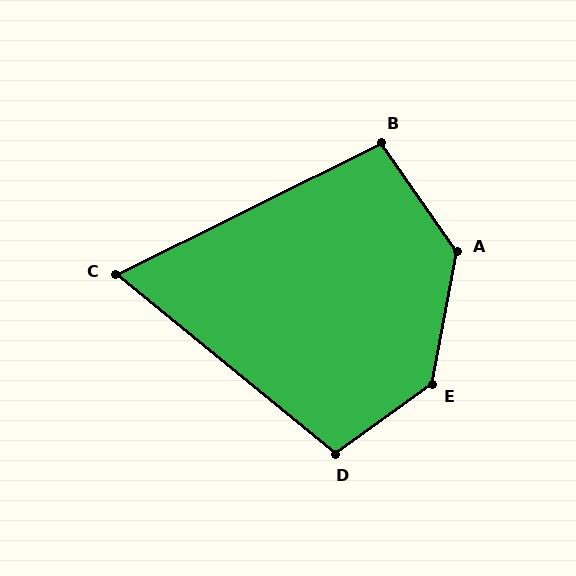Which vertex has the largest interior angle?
E, at approximately 137 degrees.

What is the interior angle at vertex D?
Approximately 105 degrees (obtuse).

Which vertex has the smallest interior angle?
C, at approximately 66 degrees.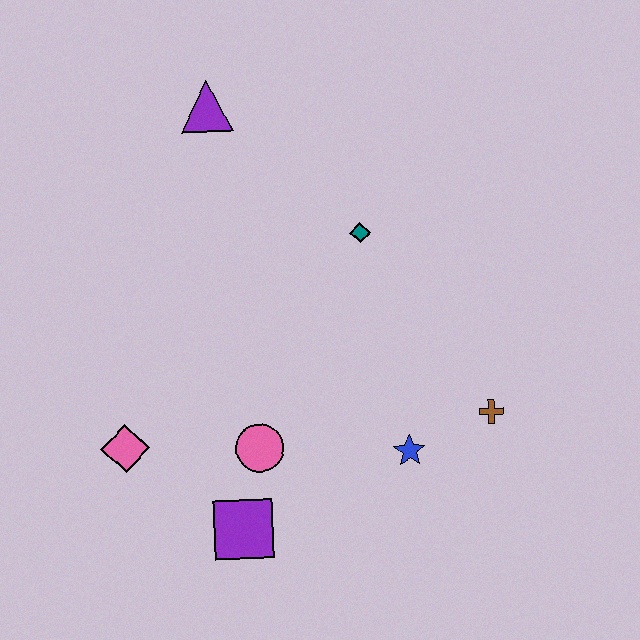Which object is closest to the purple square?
The pink circle is closest to the purple square.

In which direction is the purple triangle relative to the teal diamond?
The purple triangle is to the left of the teal diamond.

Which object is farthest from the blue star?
The purple triangle is farthest from the blue star.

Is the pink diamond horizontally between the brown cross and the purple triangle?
No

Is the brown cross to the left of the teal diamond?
No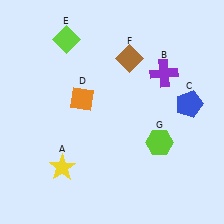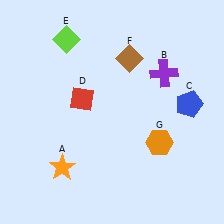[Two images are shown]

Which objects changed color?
A changed from yellow to orange. D changed from orange to red. G changed from lime to orange.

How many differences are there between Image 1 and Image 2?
There are 3 differences between the two images.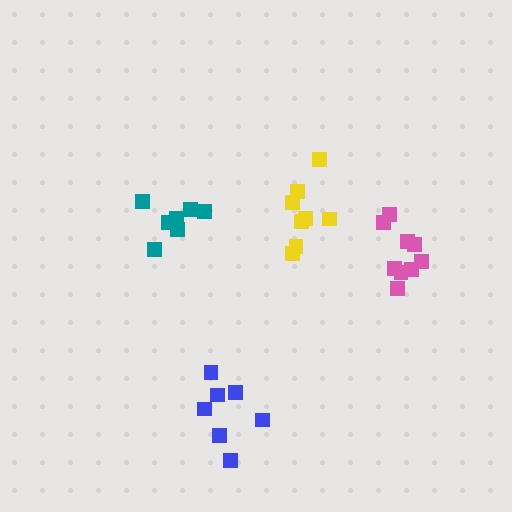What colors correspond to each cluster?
The clusters are colored: teal, pink, blue, yellow.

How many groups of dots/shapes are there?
There are 4 groups.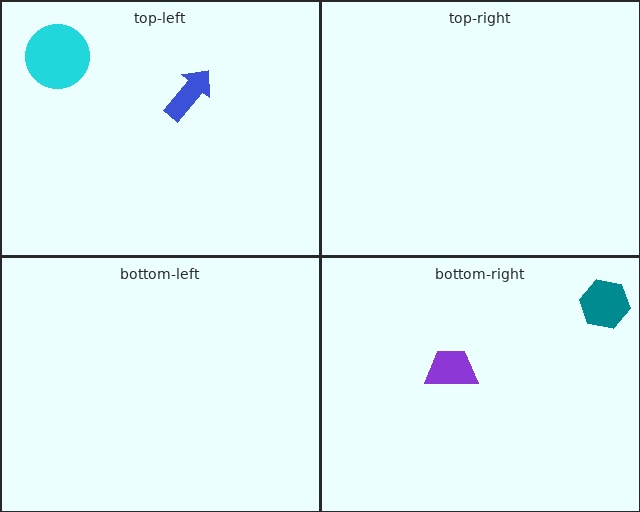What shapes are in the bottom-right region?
The teal hexagon, the purple trapezoid.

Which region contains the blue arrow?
The top-left region.